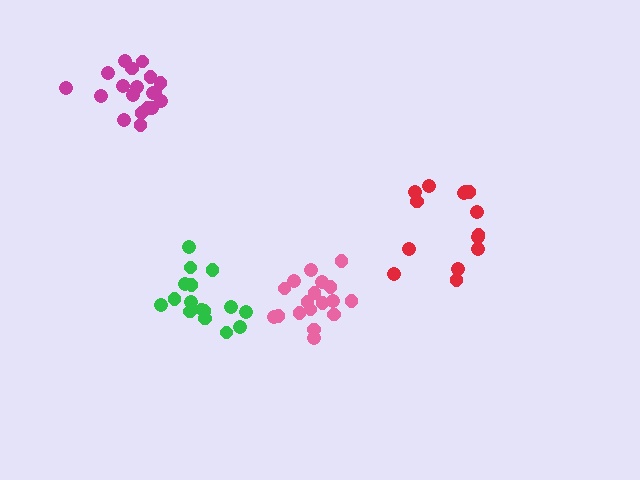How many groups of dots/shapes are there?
There are 4 groups.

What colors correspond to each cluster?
The clusters are colored: magenta, red, pink, green.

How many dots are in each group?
Group 1: 19 dots, Group 2: 14 dots, Group 3: 18 dots, Group 4: 16 dots (67 total).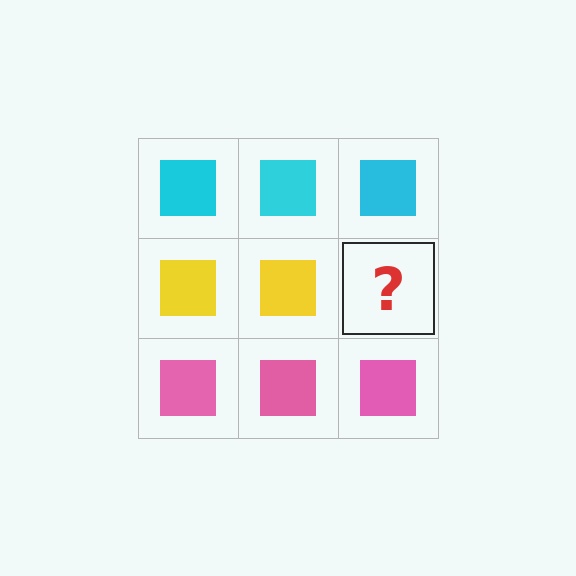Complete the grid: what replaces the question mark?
The question mark should be replaced with a yellow square.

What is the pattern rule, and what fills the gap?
The rule is that each row has a consistent color. The gap should be filled with a yellow square.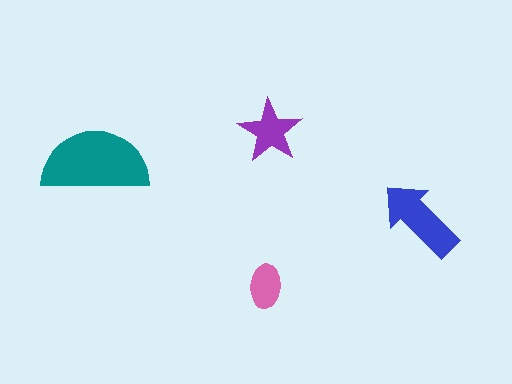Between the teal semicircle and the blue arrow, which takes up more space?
The teal semicircle.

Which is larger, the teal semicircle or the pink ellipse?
The teal semicircle.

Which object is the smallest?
The pink ellipse.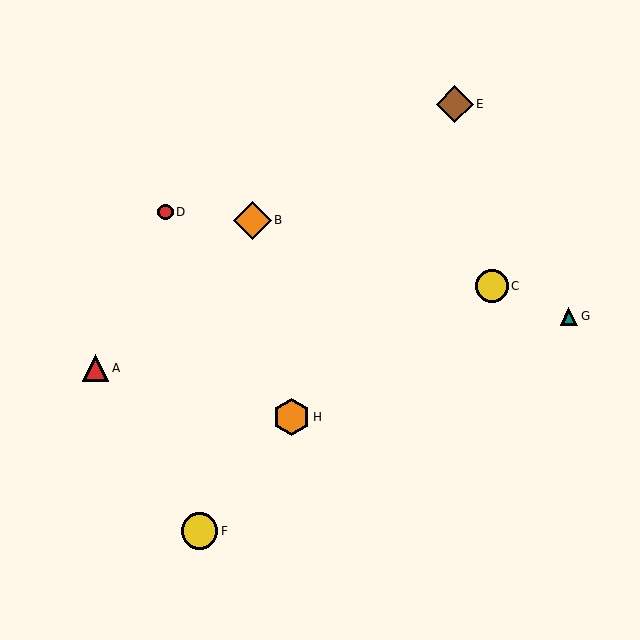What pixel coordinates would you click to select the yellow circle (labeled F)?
Click at (200, 531) to select the yellow circle F.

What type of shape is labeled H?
Shape H is an orange hexagon.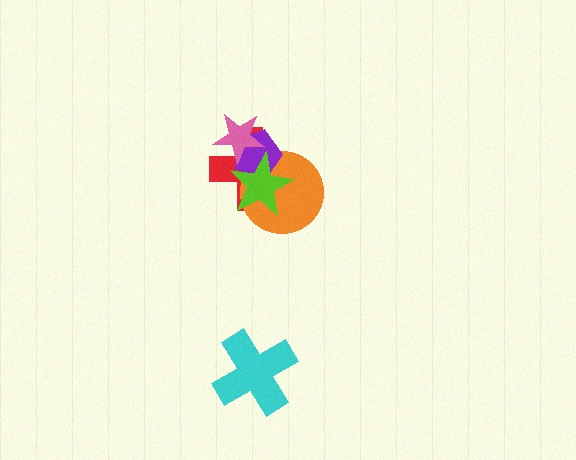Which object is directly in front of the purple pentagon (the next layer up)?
The pink star is directly in front of the purple pentagon.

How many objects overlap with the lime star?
4 objects overlap with the lime star.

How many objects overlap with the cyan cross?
0 objects overlap with the cyan cross.